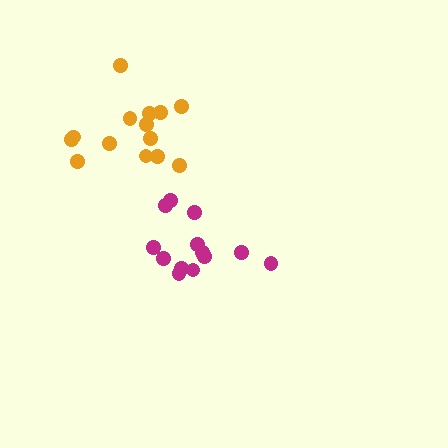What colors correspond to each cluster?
The clusters are colored: magenta, orange.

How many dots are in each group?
Group 1: 13 dots, Group 2: 14 dots (27 total).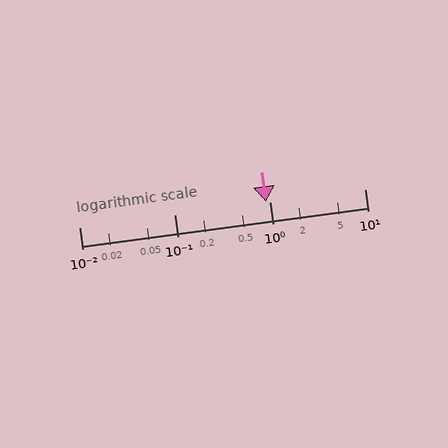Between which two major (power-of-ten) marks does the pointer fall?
The pointer is between 0.1 and 1.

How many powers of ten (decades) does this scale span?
The scale spans 3 decades, from 0.01 to 10.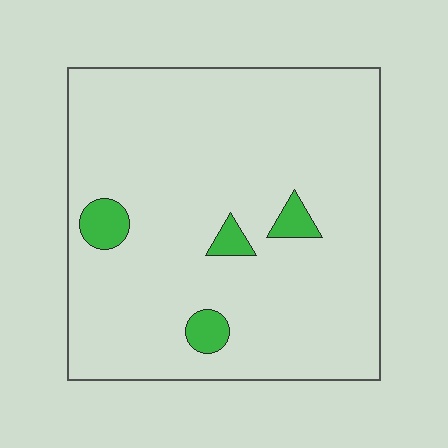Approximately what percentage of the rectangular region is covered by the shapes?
Approximately 5%.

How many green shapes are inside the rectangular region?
4.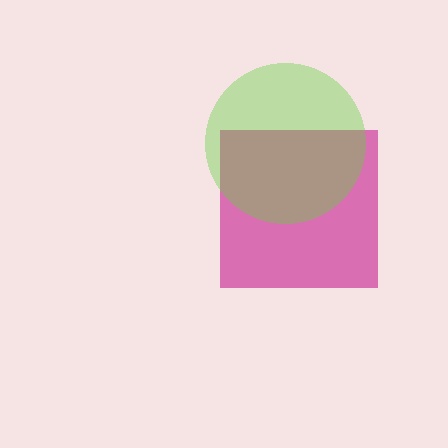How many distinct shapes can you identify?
There are 2 distinct shapes: a magenta square, a lime circle.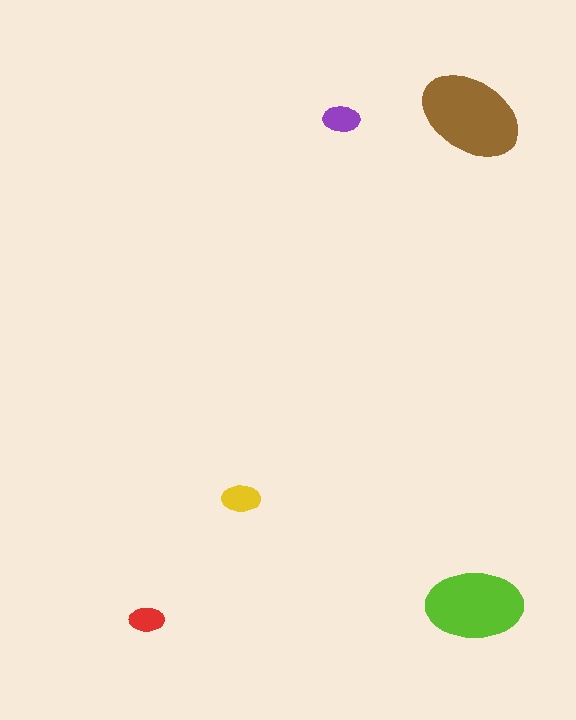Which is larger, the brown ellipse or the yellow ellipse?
The brown one.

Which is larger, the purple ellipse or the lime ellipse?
The lime one.